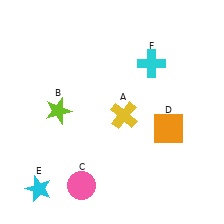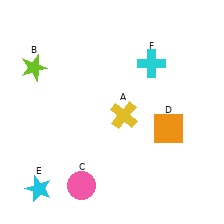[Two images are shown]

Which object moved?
The lime star (B) moved up.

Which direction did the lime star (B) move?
The lime star (B) moved up.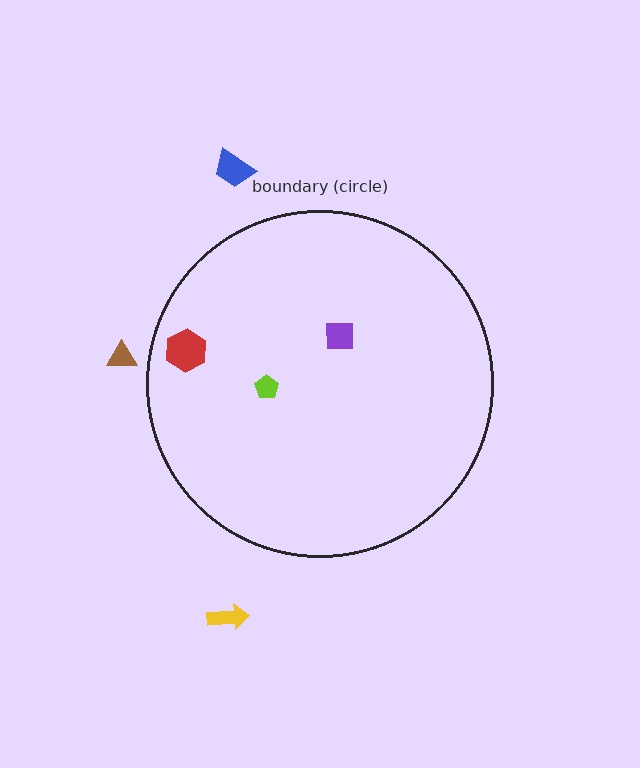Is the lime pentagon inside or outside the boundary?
Inside.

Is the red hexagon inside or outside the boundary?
Inside.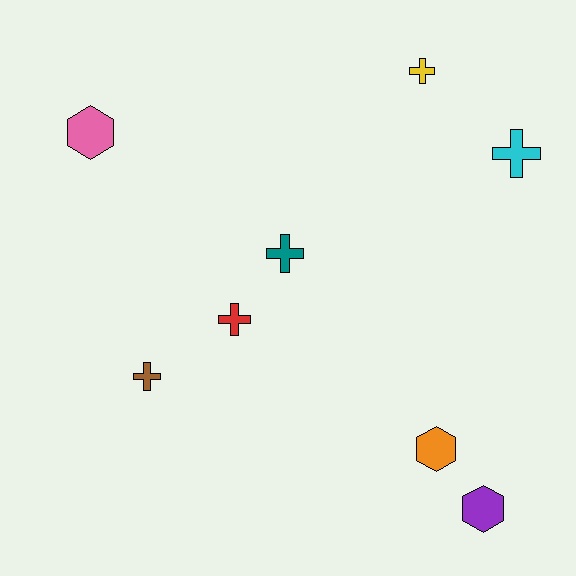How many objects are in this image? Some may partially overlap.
There are 8 objects.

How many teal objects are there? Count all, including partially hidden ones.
There is 1 teal object.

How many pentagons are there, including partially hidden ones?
There are no pentagons.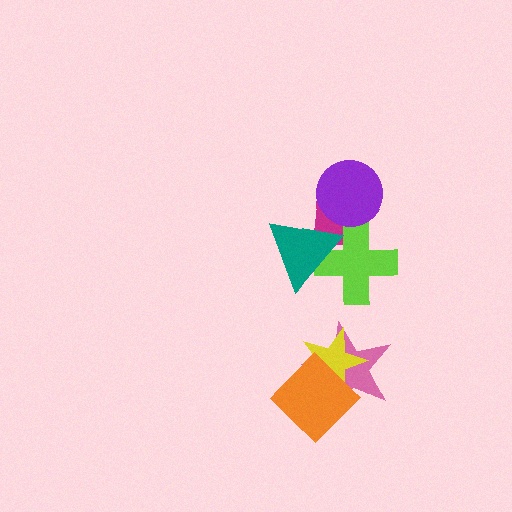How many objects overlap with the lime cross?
2 objects overlap with the lime cross.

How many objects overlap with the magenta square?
3 objects overlap with the magenta square.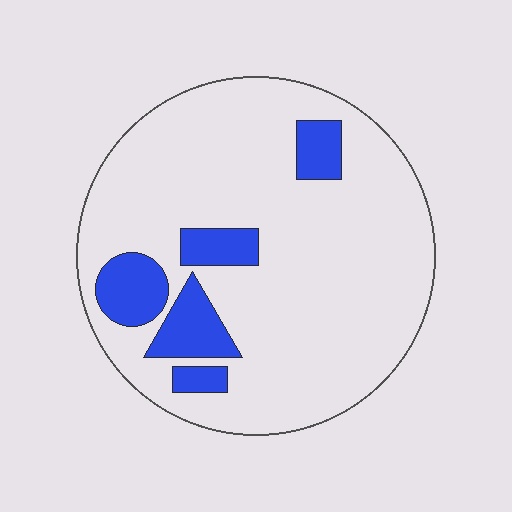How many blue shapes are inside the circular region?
5.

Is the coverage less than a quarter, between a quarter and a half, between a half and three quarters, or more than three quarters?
Less than a quarter.